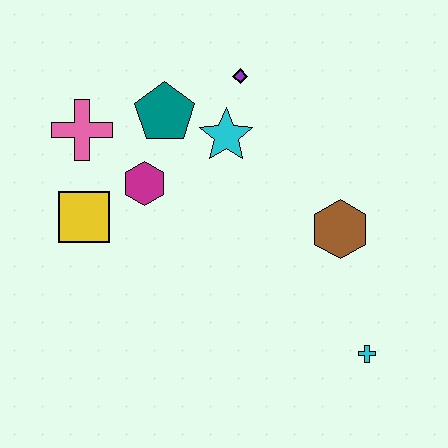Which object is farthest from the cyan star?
The cyan cross is farthest from the cyan star.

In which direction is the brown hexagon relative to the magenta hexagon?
The brown hexagon is to the right of the magenta hexagon.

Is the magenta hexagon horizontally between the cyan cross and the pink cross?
Yes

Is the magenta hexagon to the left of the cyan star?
Yes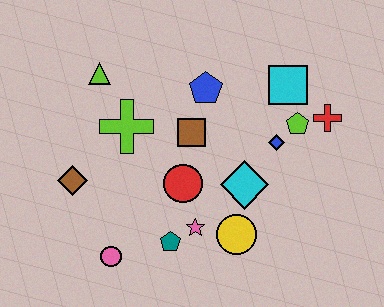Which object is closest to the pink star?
The teal pentagon is closest to the pink star.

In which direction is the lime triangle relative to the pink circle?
The lime triangle is above the pink circle.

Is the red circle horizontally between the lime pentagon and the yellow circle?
No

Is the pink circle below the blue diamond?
Yes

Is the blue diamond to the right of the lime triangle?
Yes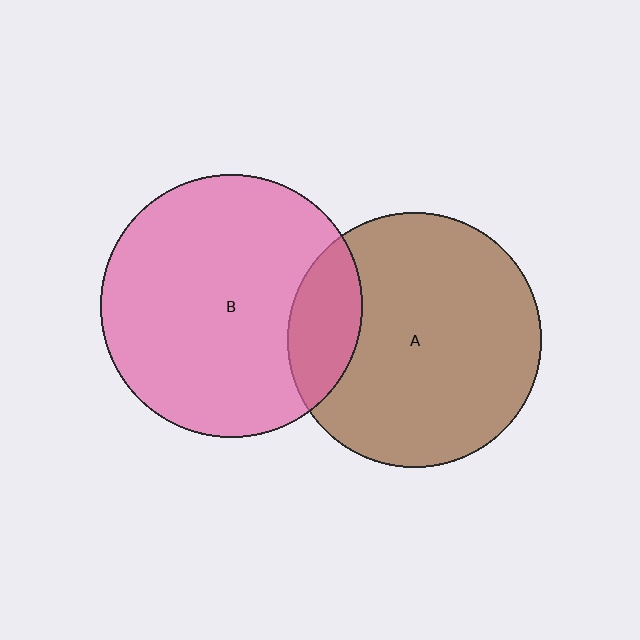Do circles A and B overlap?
Yes.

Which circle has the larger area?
Circle B (pink).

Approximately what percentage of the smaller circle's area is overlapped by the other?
Approximately 20%.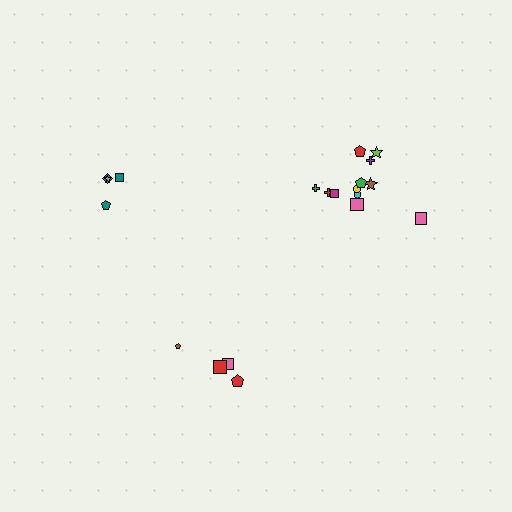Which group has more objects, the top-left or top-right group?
The top-right group.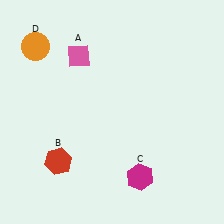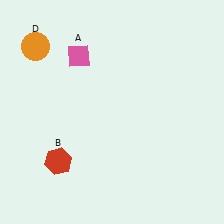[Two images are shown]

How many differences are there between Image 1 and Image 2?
There is 1 difference between the two images.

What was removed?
The magenta hexagon (C) was removed in Image 2.